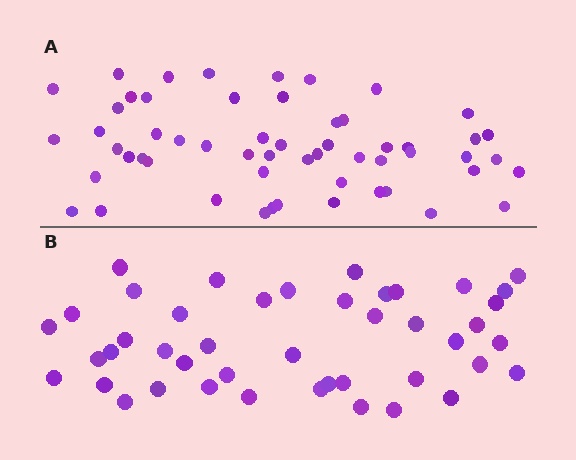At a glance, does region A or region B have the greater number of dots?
Region A (the top region) has more dots.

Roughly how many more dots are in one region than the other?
Region A has roughly 12 or so more dots than region B.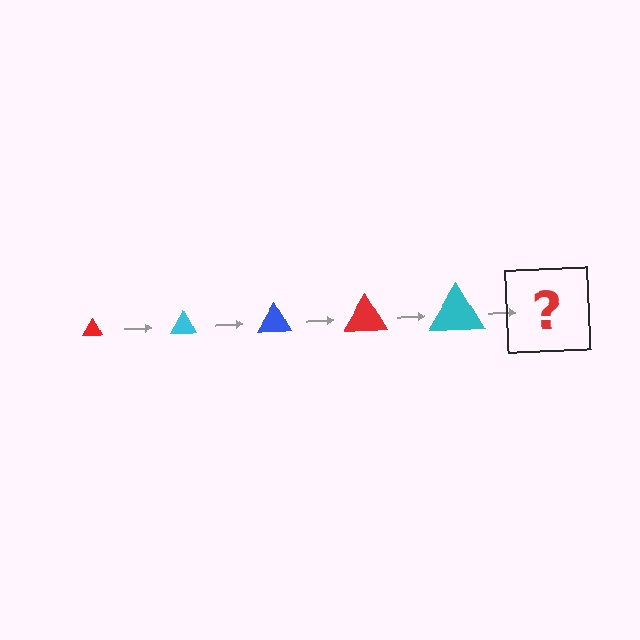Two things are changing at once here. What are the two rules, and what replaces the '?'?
The two rules are that the triangle grows larger each step and the color cycles through red, cyan, and blue. The '?' should be a blue triangle, larger than the previous one.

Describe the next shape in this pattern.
It should be a blue triangle, larger than the previous one.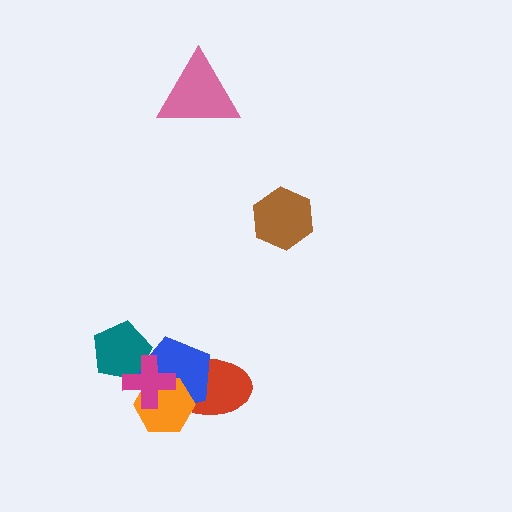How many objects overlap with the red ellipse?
3 objects overlap with the red ellipse.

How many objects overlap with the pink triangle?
0 objects overlap with the pink triangle.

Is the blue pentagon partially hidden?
Yes, it is partially covered by another shape.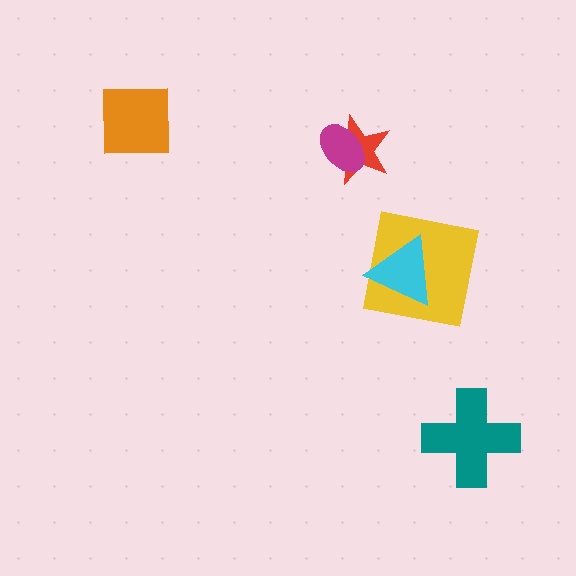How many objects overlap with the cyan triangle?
1 object overlaps with the cyan triangle.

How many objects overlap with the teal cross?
0 objects overlap with the teal cross.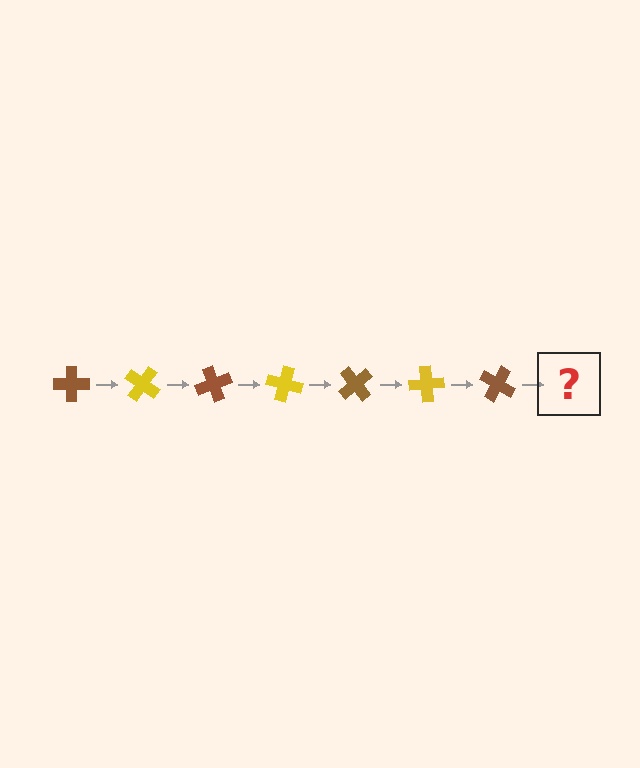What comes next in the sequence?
The next element should be a yellow cross, rotated 245 degrees from the start.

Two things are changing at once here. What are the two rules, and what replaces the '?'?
The two rules are that it rotates 35 degrees each step and the color cycles through brown and yellow. The '?' should be a yellow cross, rotated 245 degrees from the start.